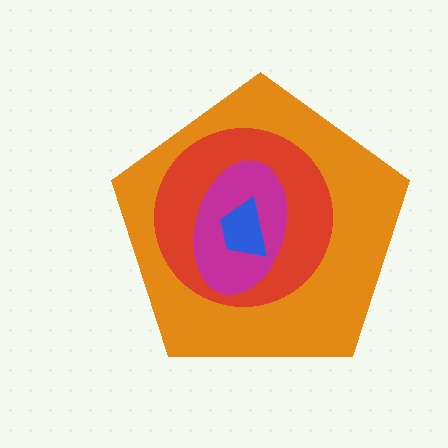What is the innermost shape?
The blue trapezoid.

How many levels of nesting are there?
4.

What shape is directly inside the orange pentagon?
The red circle.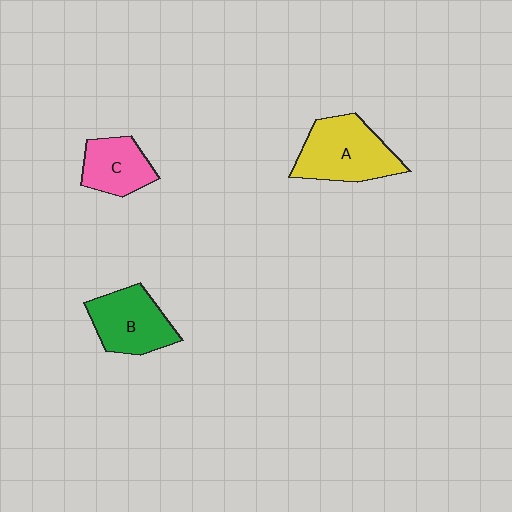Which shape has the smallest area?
Shape C (pink).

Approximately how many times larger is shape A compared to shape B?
Approximately 1.2 times.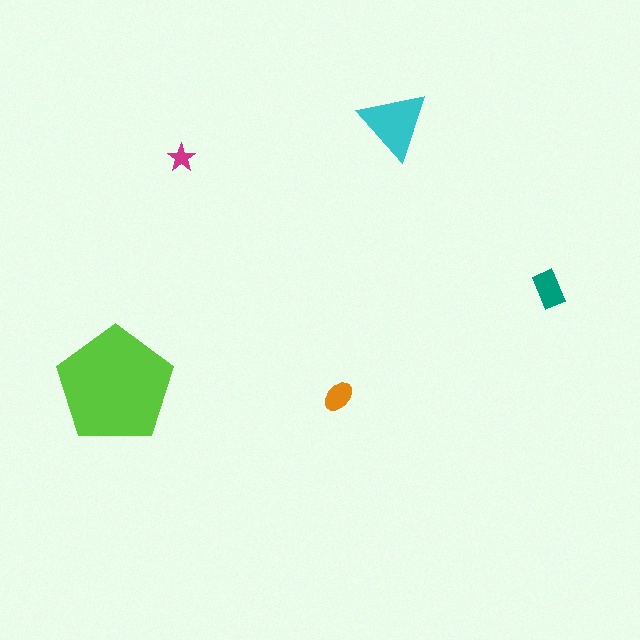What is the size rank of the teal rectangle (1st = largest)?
3rd.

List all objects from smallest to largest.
The magenta star, the orange ellipse, the teal rectangle, the cyan triangle, the lime pentagon.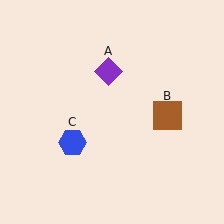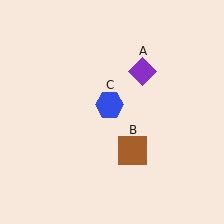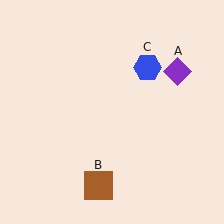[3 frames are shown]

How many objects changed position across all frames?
3 objects changed position: purple diamond (object A), brown square (object B), blue hexagon (object C).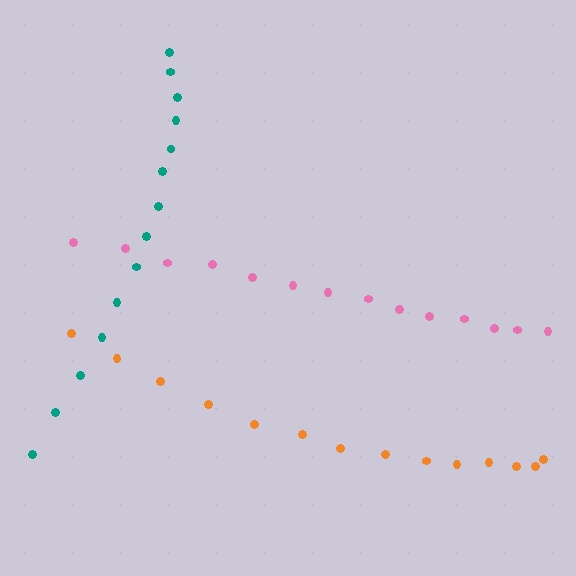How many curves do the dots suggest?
There are 3 distinct paths.